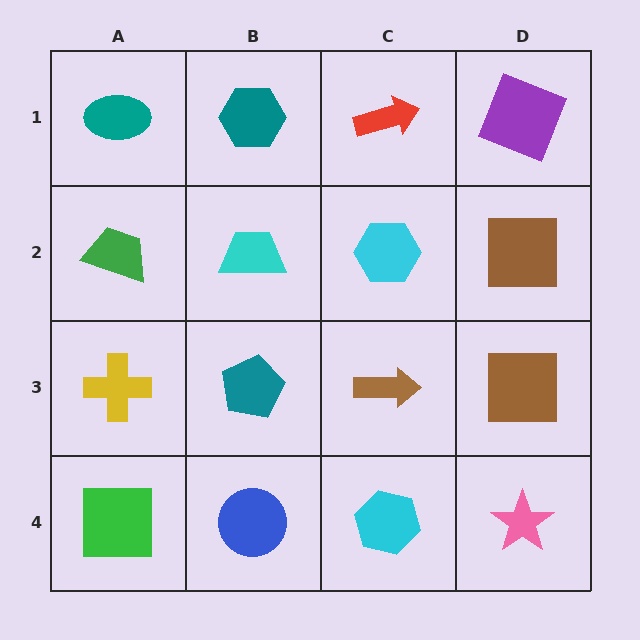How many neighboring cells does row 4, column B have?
3.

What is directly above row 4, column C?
A brown arrow.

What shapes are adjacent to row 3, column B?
A cyan trapezoid (row 2, column B), a blue circle (row 4, column B), a yellow cross (row 3, column A), a brown arrow (row 3, column C).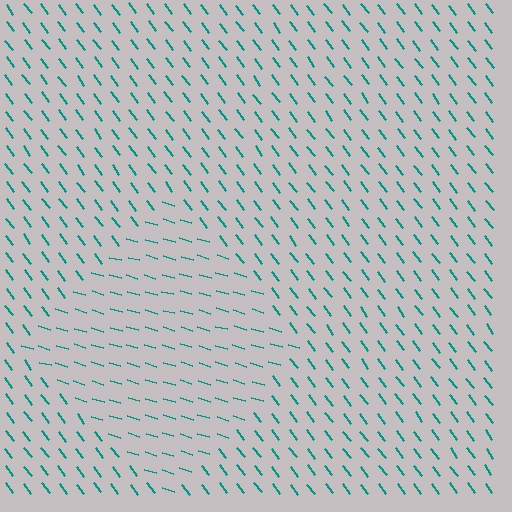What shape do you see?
I see a diamond.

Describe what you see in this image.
The image is filled with small teal line segments. A diamond region in the image has lines oriented differently from the surrounding lines, creating a visible texture boundary.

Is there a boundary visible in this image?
Yes, there is a texture boundary formed by a change in line orientation.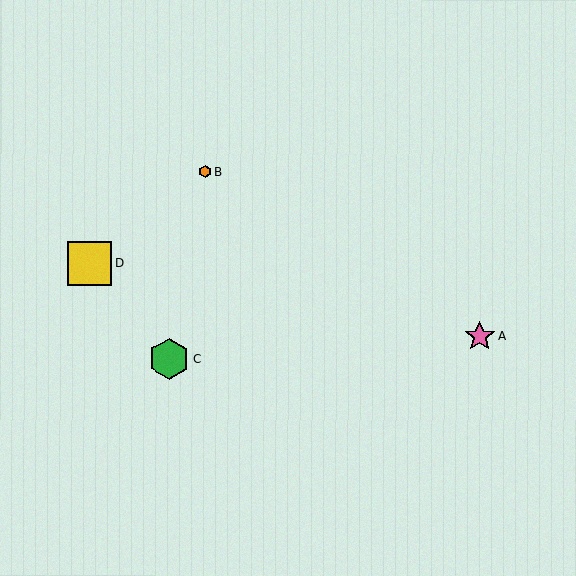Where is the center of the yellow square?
The center of the yellow square is at (90, 263).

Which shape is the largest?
The yellow square (labeled D) is the largest.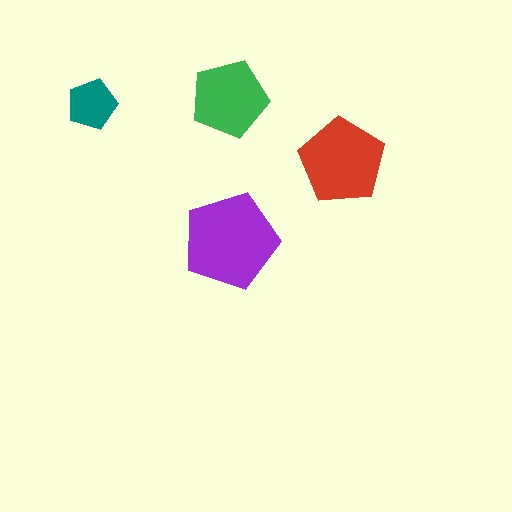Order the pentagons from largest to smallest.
the purple one, the red one, the green one, the teal one.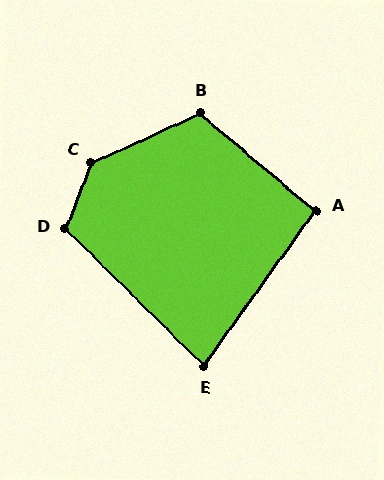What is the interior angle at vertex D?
Approximately 114 degrees (obtuse).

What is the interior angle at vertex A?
Approximately 94 degrees (approximately right).